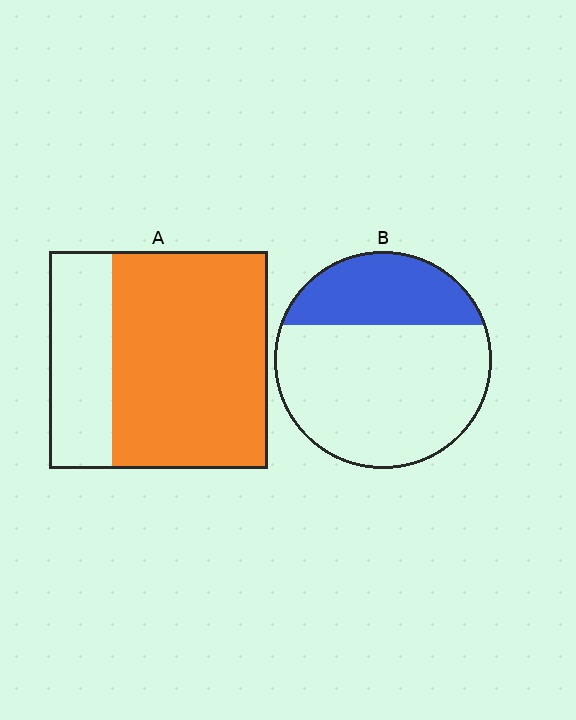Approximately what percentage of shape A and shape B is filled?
A is approximately 70% and B is approximately 30%.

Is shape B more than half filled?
No.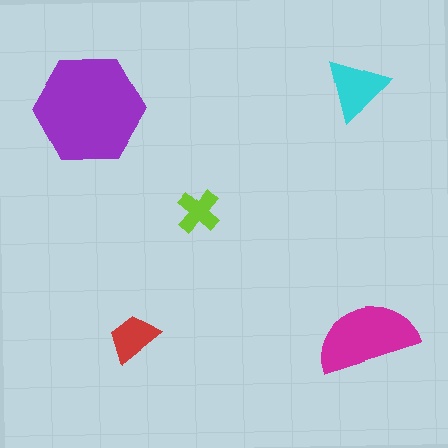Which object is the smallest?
The lime cross.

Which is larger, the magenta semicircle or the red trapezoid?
The magenta semicircle.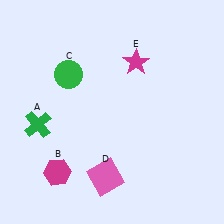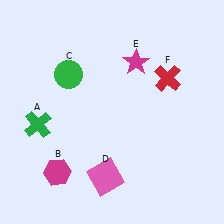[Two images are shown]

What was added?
A red cross (F) was added in Image 2.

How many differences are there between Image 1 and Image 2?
There is 1 difference between the two images.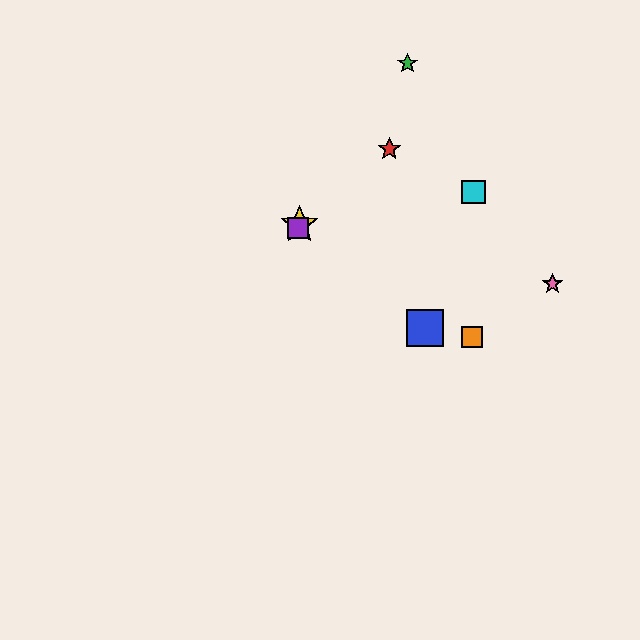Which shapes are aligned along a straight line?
The green star, the yellow star, the purple square are aligned along a straight line.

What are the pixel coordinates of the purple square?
The purple square is at (298, 228).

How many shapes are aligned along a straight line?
3 shapes (the green star, the yellow star, the purple square) are aligned along a straight line.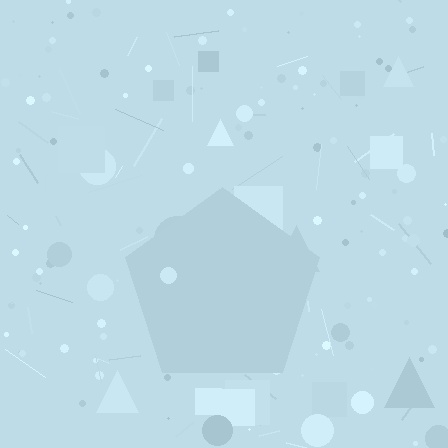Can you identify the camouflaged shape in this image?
The camouflaged shape is a pentagon.